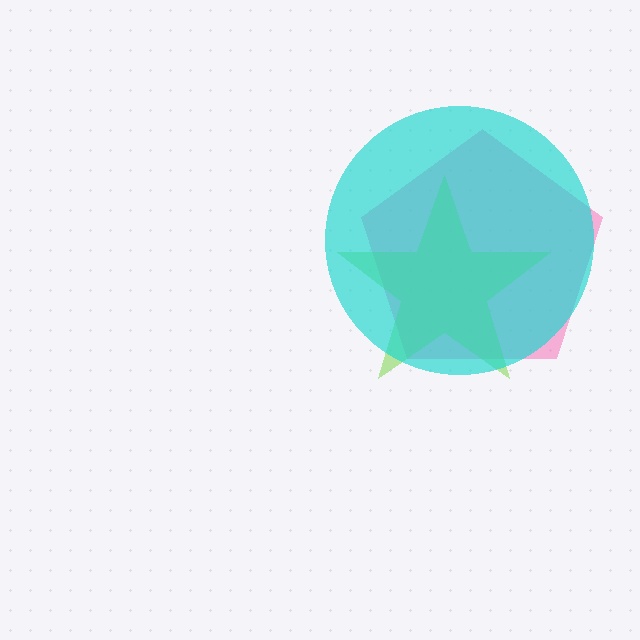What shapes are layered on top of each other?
The layered shapes are: a pink pentagon, a lime star, a cyan circle.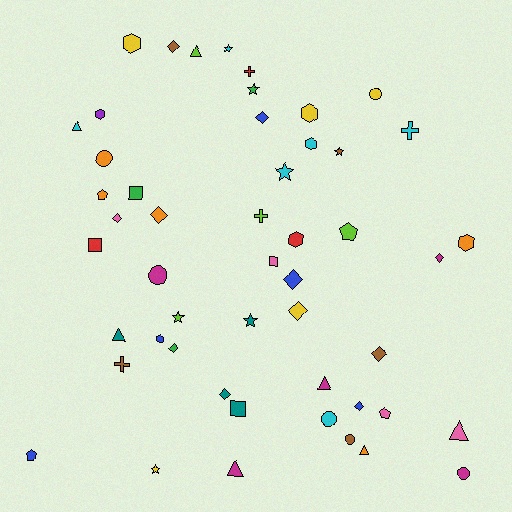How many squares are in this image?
There are 4 squares.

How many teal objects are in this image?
There are 4 teal objects.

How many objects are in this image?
There are 50 objects.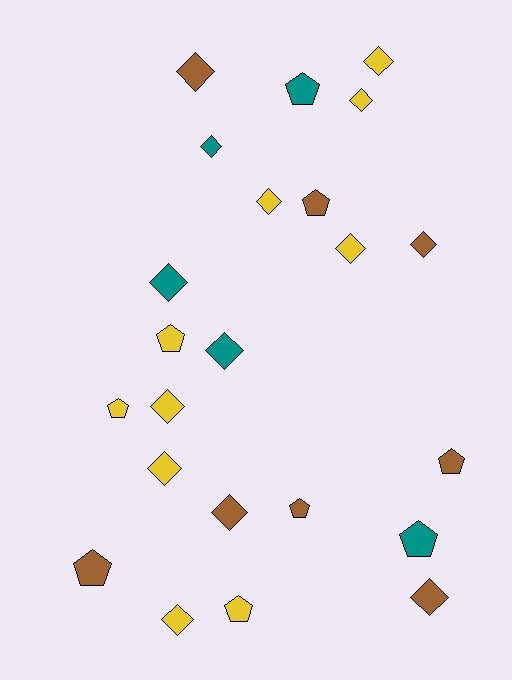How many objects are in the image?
There are 23 objects.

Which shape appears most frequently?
Diamond, with 14 objects.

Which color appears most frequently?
Yellow, with 10 objects.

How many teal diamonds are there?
There are 3 teal diamonds.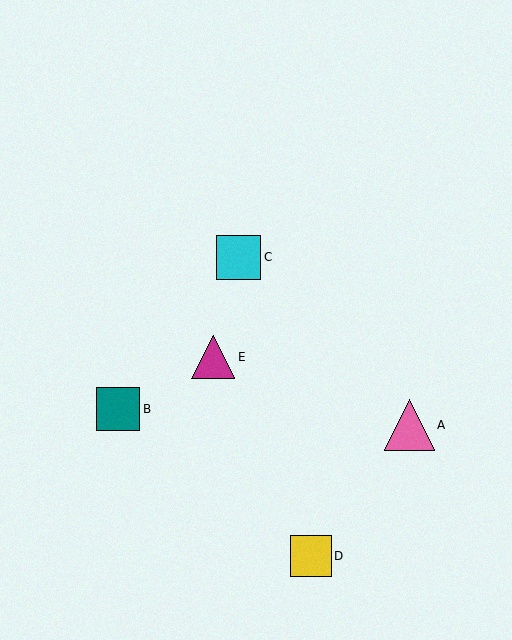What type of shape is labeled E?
Shape E is a magenta triangle.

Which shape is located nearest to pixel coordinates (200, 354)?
The magenta triangle (labeled E) at (213, 357) is nearest to that location.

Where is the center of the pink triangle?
The center of the pink triangle is at (409, 425).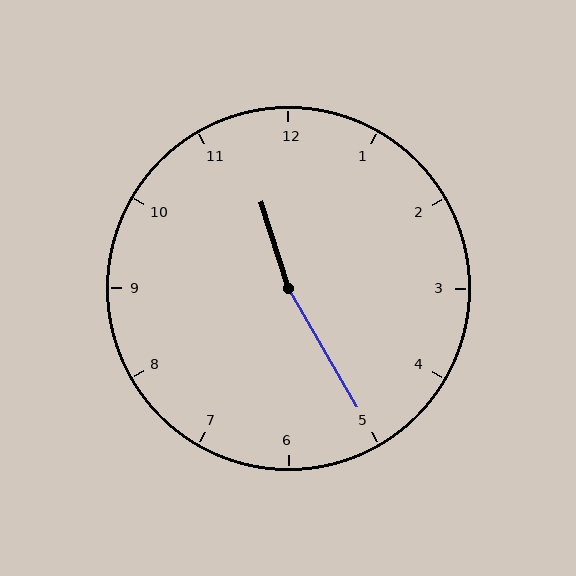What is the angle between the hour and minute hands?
Approximately 168 degrees.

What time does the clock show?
11:25.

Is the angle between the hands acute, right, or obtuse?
It is obtuse.